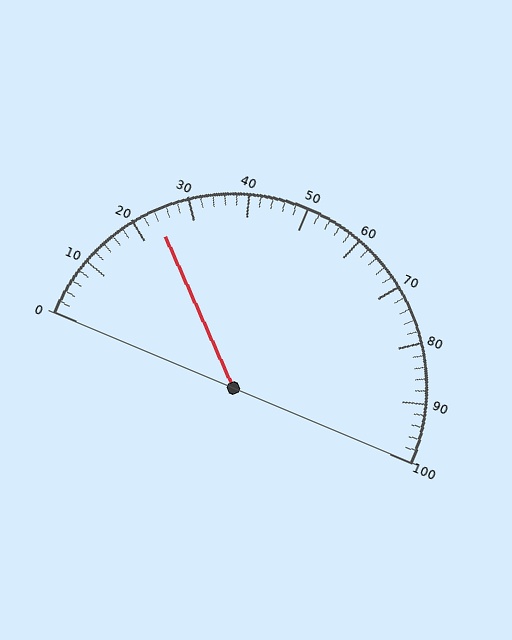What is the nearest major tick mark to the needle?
The nearest major tick mark is 20.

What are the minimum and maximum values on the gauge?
The gauge ranges from 0 to 100.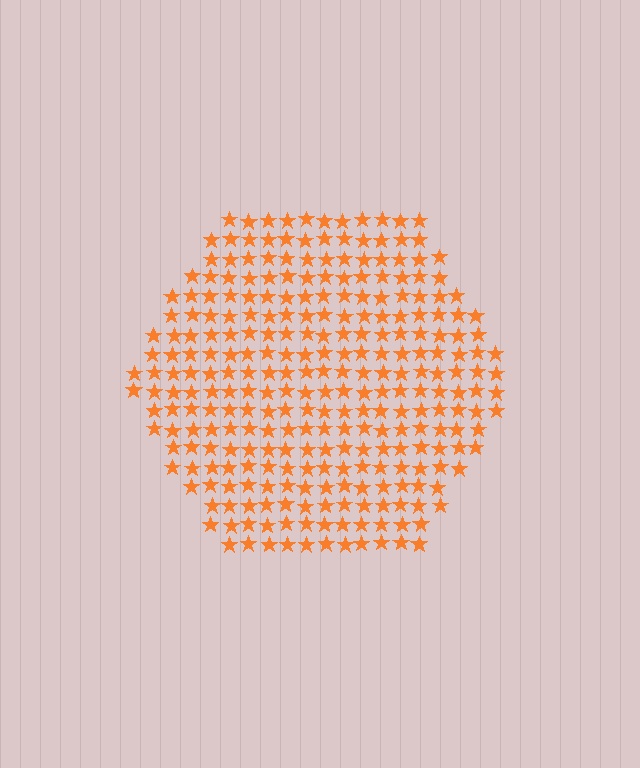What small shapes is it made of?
It is made of small stars.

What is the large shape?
The large shape is a hexagon.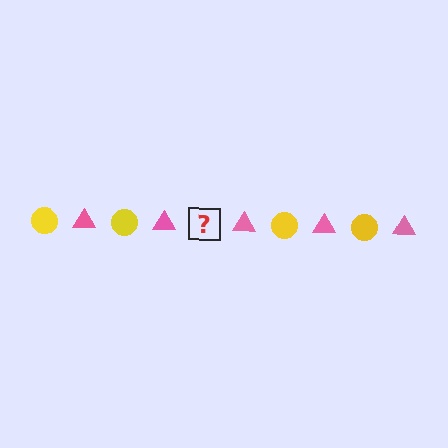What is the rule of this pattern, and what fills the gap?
The rule is that the pattern alternates between yellow circle and pink triangle. The gap should be filled with a yellow circle.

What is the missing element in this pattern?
The missing element is a yellow circle.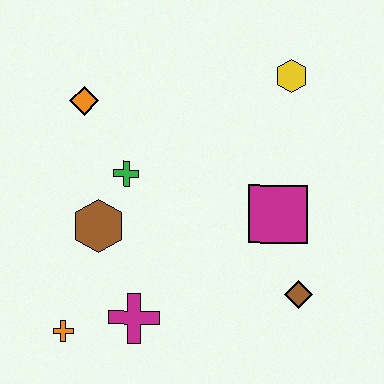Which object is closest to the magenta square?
The brown diamond is closest to the magenta square.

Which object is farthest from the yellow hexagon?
The orange cross is farthest from the yellow hexagon.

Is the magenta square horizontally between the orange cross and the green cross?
No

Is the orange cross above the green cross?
No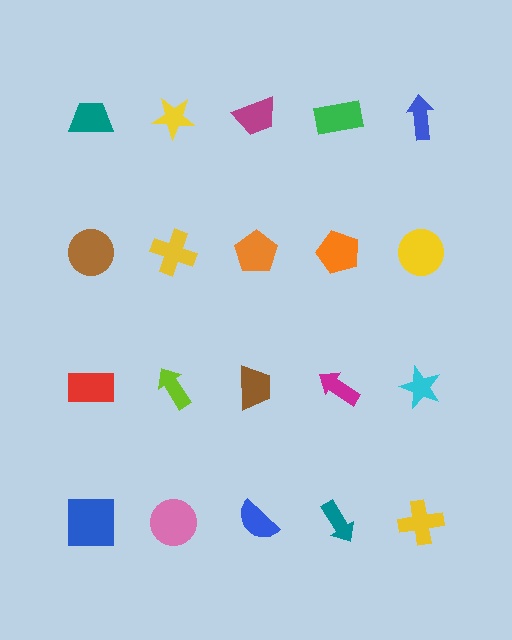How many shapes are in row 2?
5 shapes.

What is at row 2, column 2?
A yellow cross.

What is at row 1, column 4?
A green rectangle.